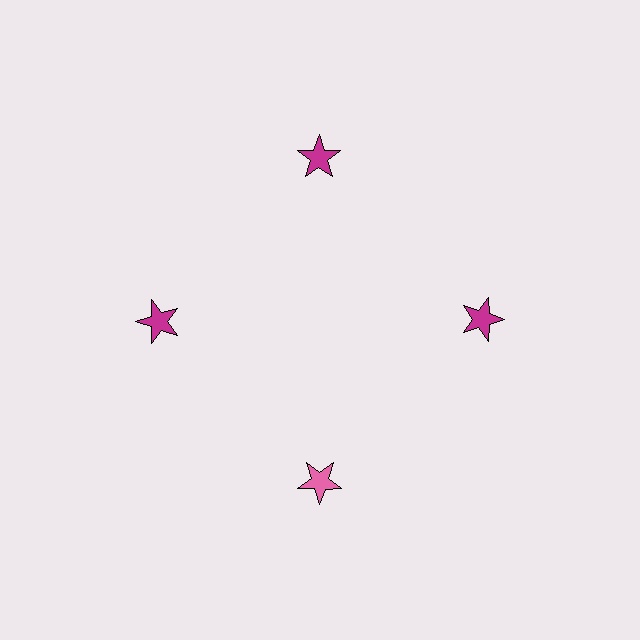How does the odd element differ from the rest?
It has a different color: pink instead of magenta.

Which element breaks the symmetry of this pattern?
The pink star at roughly the 6 o'clock position breaks the symmetry. All other shapes are magenta stars.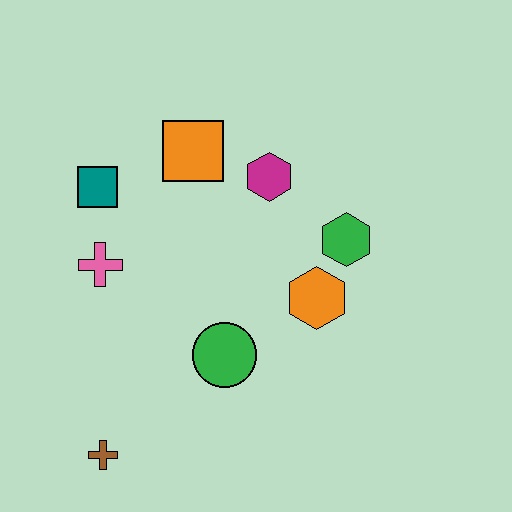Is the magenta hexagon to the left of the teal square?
No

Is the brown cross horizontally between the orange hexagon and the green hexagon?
No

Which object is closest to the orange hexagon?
The green hexagon is closest to the orange hexagon.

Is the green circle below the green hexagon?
Yes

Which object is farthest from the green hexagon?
The brown cross is farthest from the green hexagon.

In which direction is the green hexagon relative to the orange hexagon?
The green hexagon is above the orange hexagon.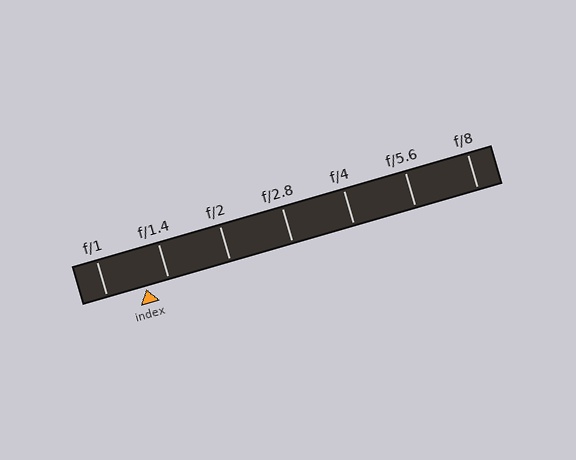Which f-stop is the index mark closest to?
The index mark is closest to f/1.4.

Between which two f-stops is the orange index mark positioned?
The index mark is between f/1 and f/1.4.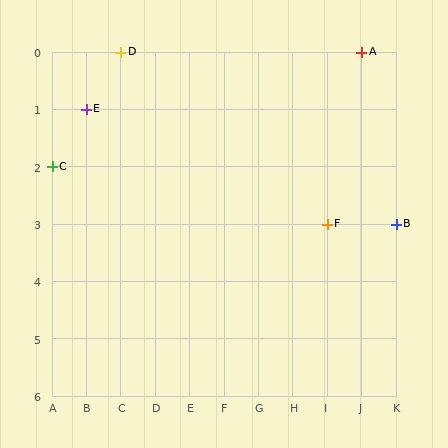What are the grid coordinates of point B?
Point B is at grid coordinates (K, 3).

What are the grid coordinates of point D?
Point D is at grid coordinates (C, 0).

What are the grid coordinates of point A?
Point A is at grid coordinates (J, 0).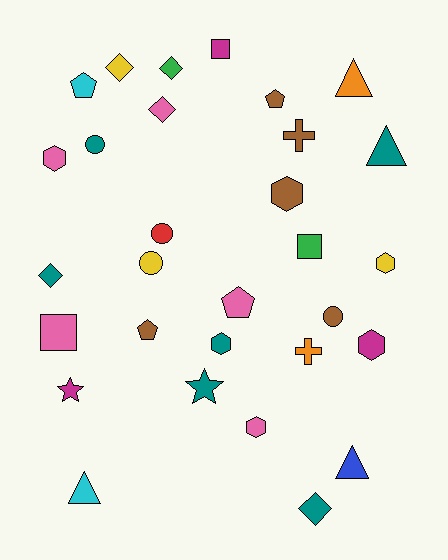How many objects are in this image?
There are 30 objects.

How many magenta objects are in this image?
There are 3 magenta objects.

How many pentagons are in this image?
There are 4 pentagons.